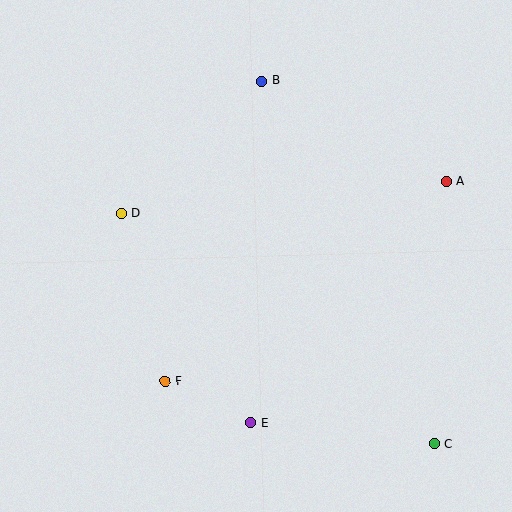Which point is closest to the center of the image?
Point D at (121, 214) is closest to the center.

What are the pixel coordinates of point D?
Point D is at (121, 214).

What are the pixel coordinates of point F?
Point F is at (165, 381).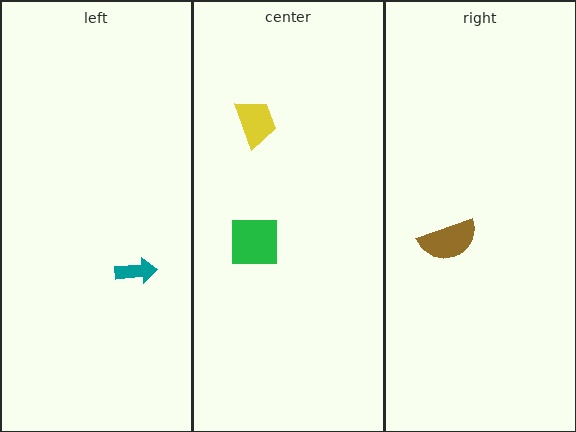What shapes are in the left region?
The teal arrow.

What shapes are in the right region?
The brown semicircle.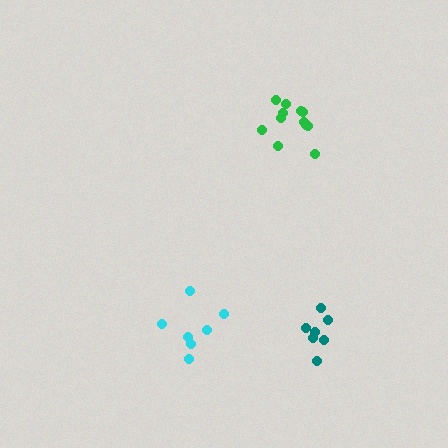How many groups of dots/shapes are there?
There are 3 groups.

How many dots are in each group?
Group 1: 12 dots, Group 2: 7 dots, Group 3: 7 dots (26 total).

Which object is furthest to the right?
The teal cluster is rightmost.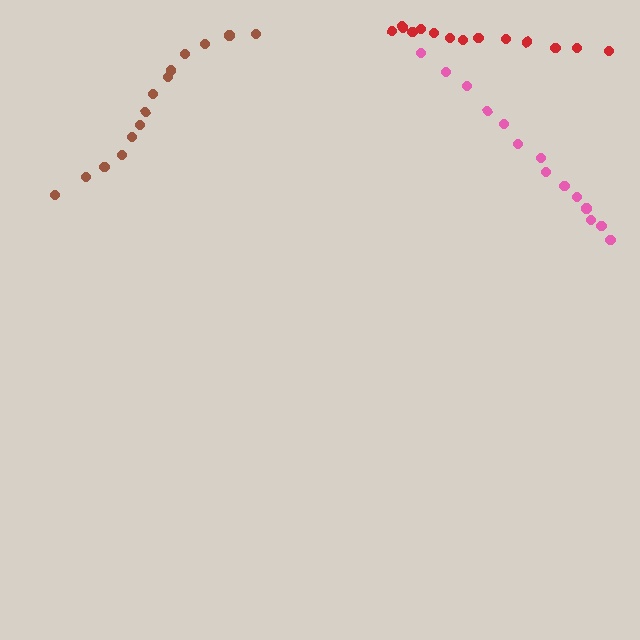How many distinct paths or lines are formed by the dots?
There are 3 distinct paths.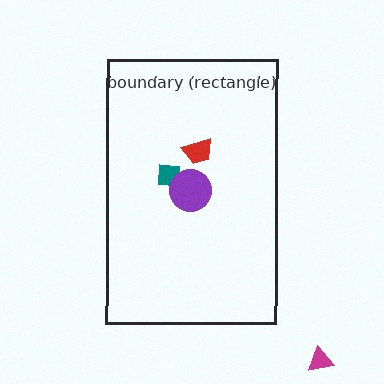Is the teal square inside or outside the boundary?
Inside.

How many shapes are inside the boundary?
3 inside, 1 outside.